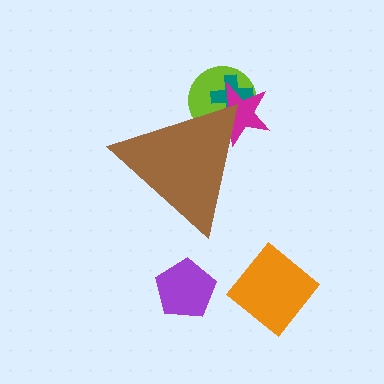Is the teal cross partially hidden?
Yes, the teal cross is partially hidden behind the brown triangle.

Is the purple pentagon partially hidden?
No, the purple pentagon is fully visible.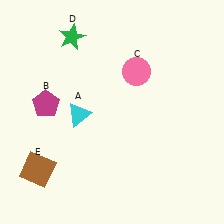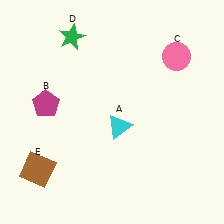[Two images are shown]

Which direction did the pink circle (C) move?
The pink circle (C) moved right.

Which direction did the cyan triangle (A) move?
The cyan triangle (A) moved right.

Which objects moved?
The objects that moved are: the cyan triangle (A), the pink circle (C).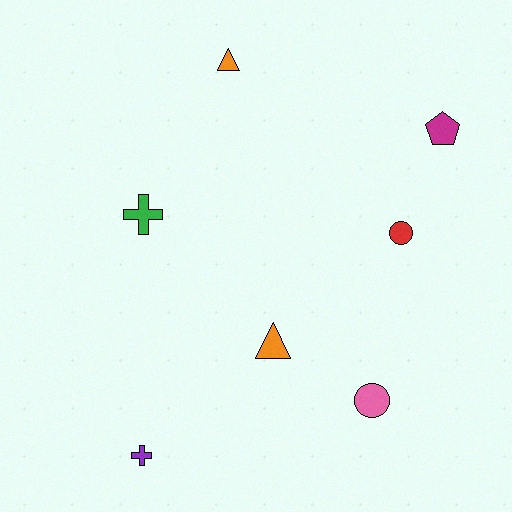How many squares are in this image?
There are no squares.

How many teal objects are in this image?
There are no teal objects.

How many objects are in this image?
There are 7 objects.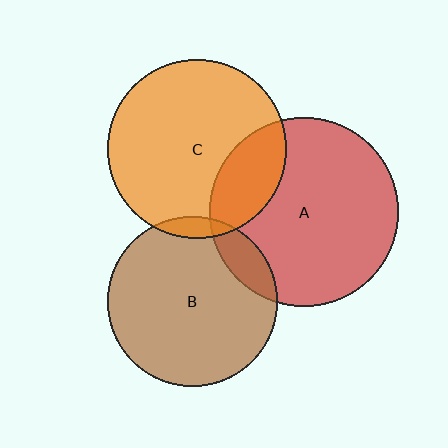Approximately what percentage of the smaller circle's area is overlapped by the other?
Approximately 25%.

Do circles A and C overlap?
Yes.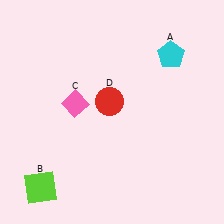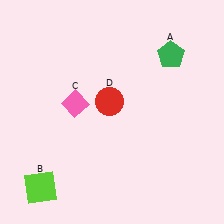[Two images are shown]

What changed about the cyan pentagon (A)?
In Image 1, A is cyan. In Image 2, it changed to green.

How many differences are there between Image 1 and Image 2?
There is 1 difference between the two images.